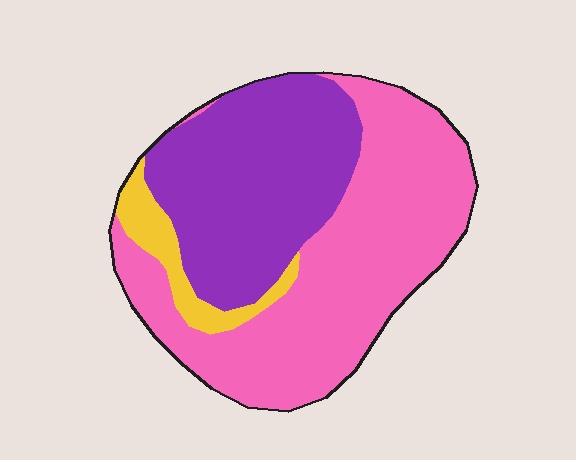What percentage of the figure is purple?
Purple covers around 40% of the figure.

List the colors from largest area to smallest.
From largest to smallest: pink, purple, yellow.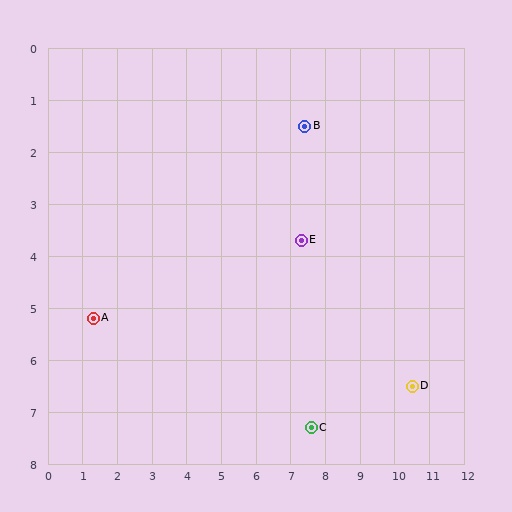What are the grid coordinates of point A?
Point A is at approximately (1.3, 5.2).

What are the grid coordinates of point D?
Point D is at approximately (10.5, 6.5).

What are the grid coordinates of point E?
Point E is at approximately (7.3, 3.7).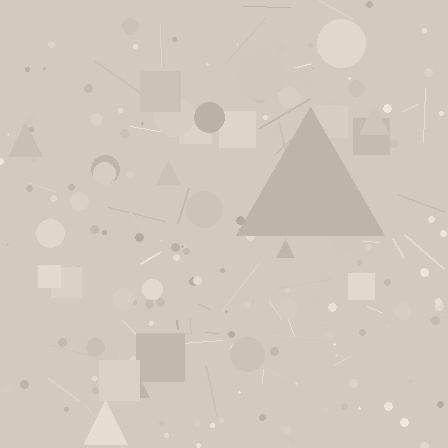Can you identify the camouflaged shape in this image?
The camouflaged shape is a triangle.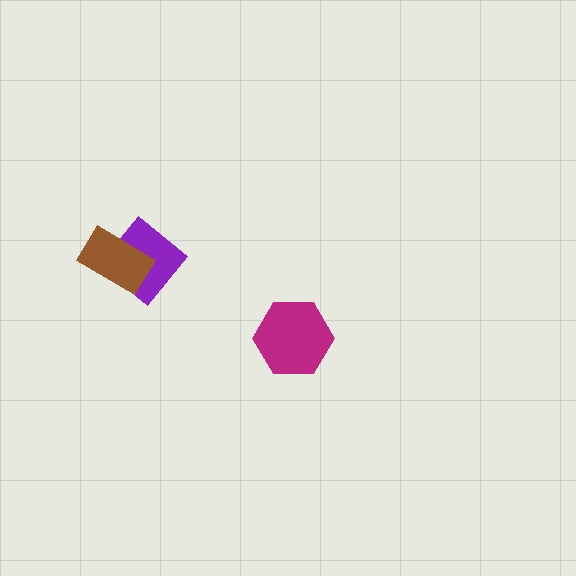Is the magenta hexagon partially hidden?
No, no other shape covers it.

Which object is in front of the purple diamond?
The brown rectangle is in front of the purple diamond.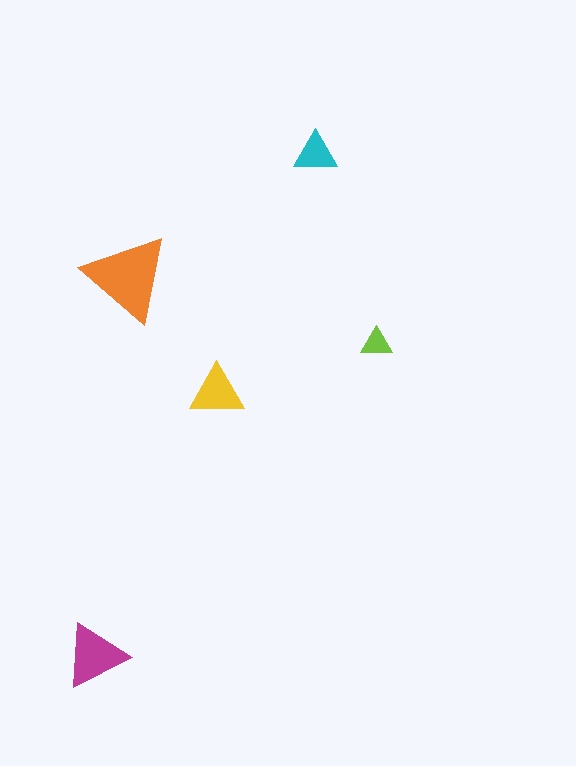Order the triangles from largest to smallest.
the orange one, the magenta one, the yellow one, the cyan one, the lime one.